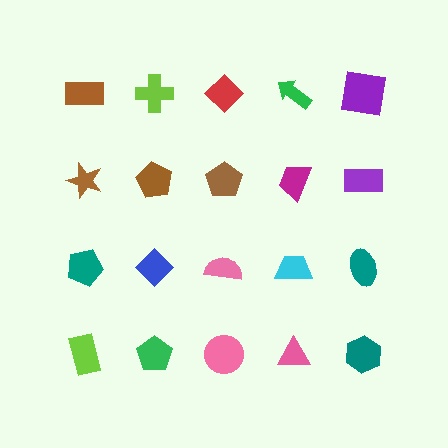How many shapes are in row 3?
5 shapes.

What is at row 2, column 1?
A brown star.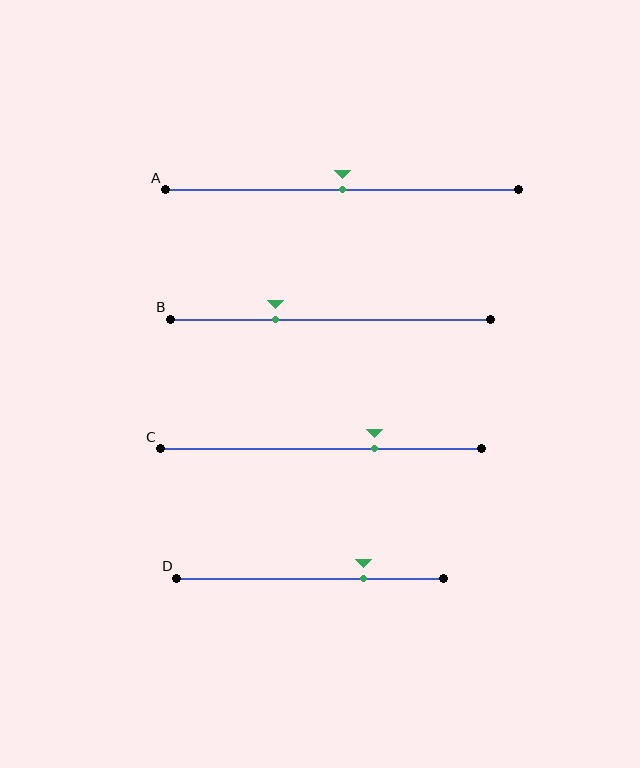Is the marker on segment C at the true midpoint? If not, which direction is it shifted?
No, the marker on segment C is shifted to the right by about 17% of the segment length.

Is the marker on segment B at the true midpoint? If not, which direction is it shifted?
No, the marker on segment B is shifted to the left by about 17% of the segment length.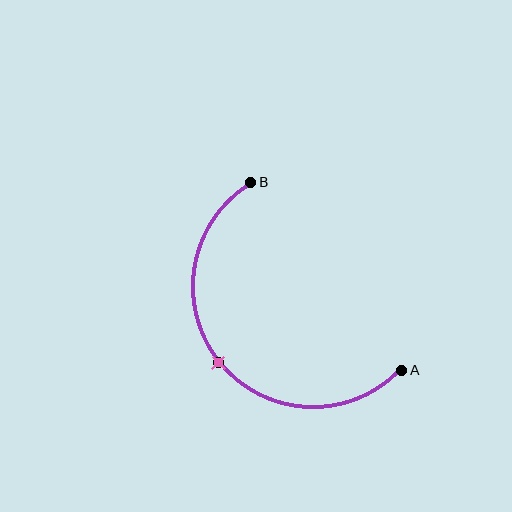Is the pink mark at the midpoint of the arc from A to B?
Yes. The pink mark lies on the arc at equal arc-length from both A and B — it is the arc midpoint.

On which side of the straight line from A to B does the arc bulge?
The arc bulges below and to the left of the straight line connecting A and B.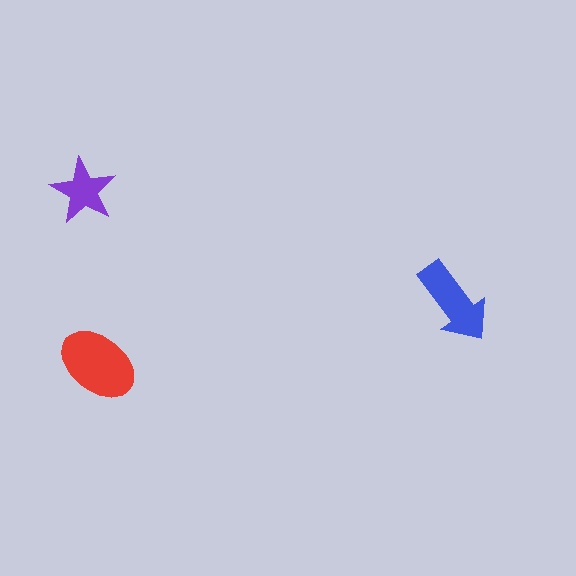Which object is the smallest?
The purple star.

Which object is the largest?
The red ellipse.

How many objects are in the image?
There are 3 objects in the image.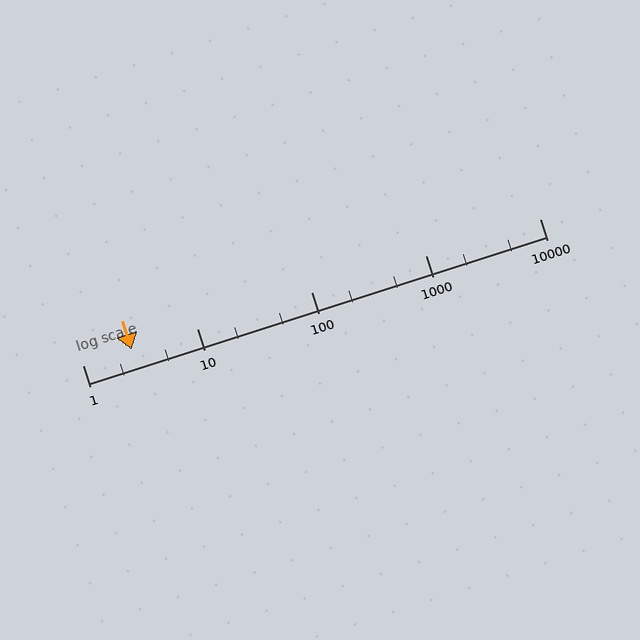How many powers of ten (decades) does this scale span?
The scale spans 4 decades, from 1 to 10000.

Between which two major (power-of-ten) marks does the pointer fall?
The pointer is between 1 and 10.